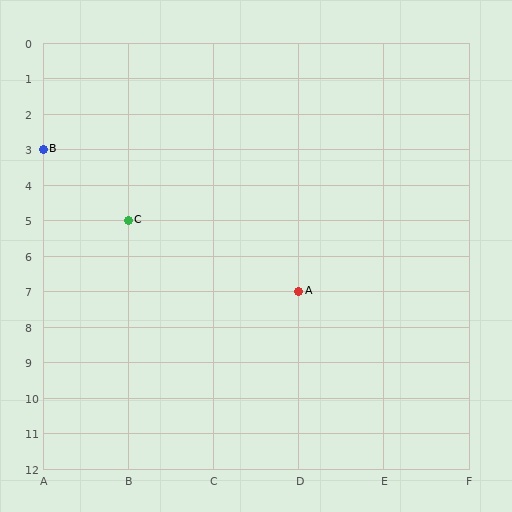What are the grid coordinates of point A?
Point A is at grid coordinates (D, 7).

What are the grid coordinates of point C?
Point C is at grid coordinates (B, 5).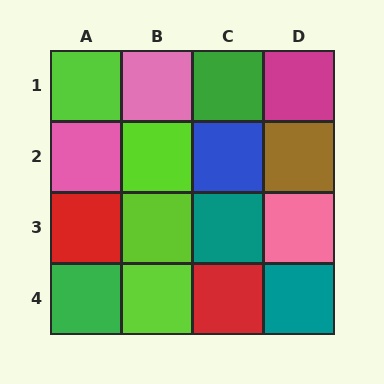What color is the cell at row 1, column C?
Green.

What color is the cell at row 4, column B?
Lime.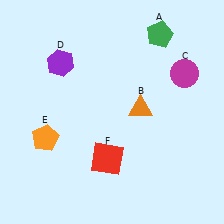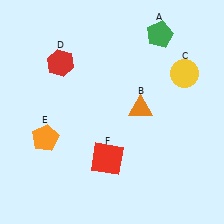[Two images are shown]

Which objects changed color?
C changed from magenta to yellow. D changed from purple to red.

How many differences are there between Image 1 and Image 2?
There are 2 differences between the two images.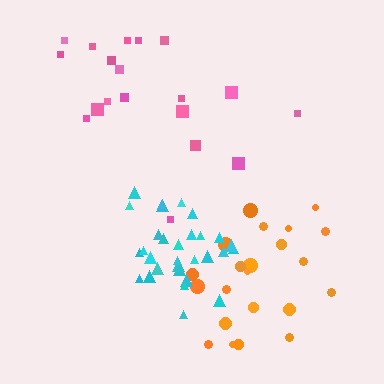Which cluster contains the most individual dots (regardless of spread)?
Cyan (31).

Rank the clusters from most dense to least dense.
cyan, orange, pink.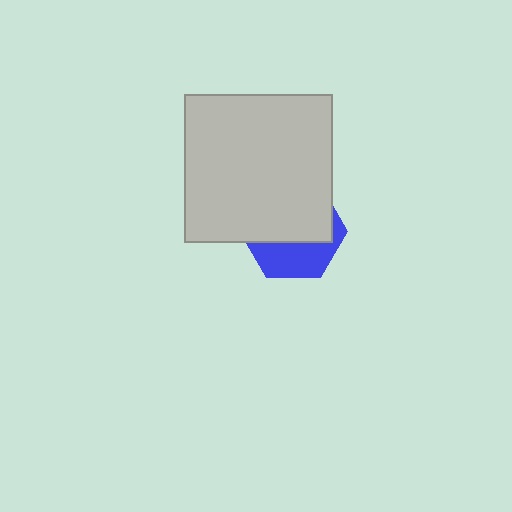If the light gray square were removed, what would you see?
You would see the complete blue hexagon.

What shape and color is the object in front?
The object in front is a light gray square.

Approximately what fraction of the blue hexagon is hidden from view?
Roughly 63% of the blue hexagon is hidden behind the light gray square.